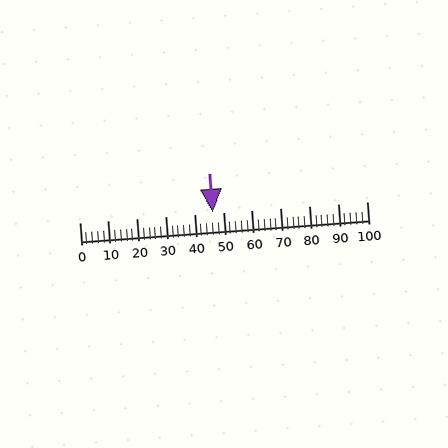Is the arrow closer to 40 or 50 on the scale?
The arrow is closer to 50.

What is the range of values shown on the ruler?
The ruler shows values from 0 to 100.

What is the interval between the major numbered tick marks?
The major tick marks are spaced 10 units apart.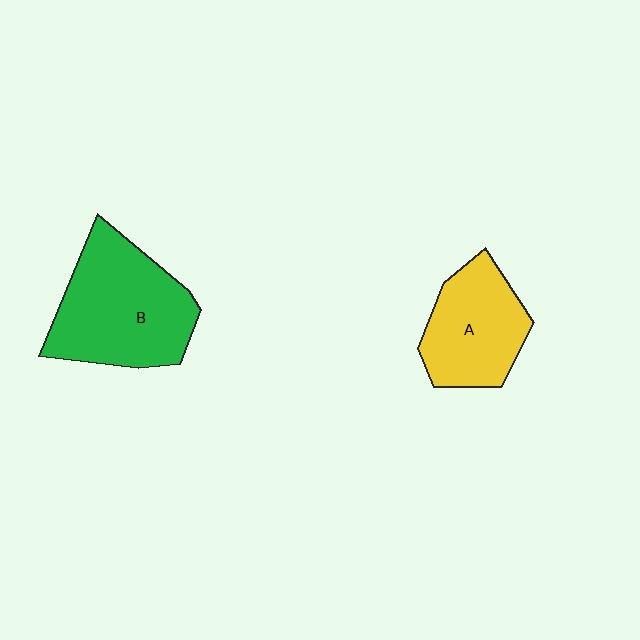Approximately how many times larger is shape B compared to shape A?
Approximately 1.4 times.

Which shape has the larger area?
Shape B (green).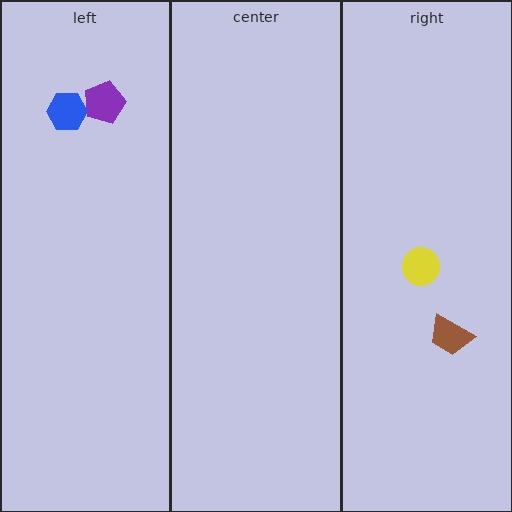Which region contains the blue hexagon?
The left region.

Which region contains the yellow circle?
The right region.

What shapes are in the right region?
The yellow circle, the brown trapezoid.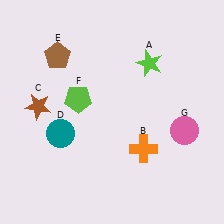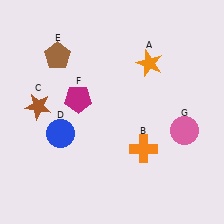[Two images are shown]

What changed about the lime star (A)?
In Image 1, A is lime. In Image 2, it changed to orange.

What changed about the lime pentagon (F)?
In Image 1, F is lime. In Image 2, it changed to magenta.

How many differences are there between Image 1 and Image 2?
There are 3 differences between the two images.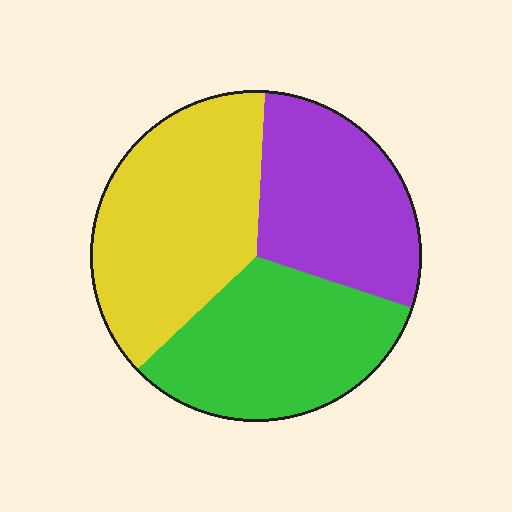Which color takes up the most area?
Yellow, at roughly 40%.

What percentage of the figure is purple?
Purple covers 29% of the figure.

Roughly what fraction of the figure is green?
Green covers around 35% of the figure.